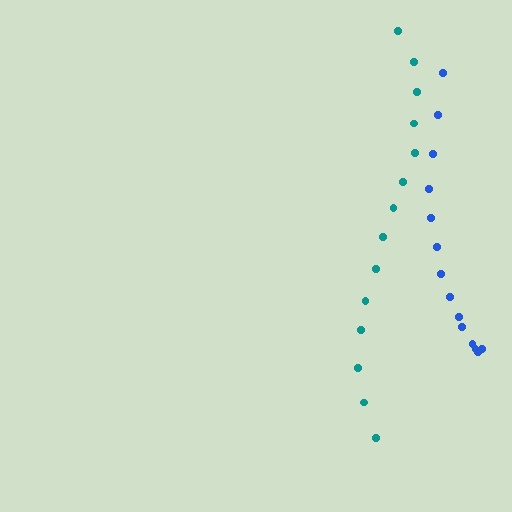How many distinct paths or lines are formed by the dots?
There are 2 distinct paths.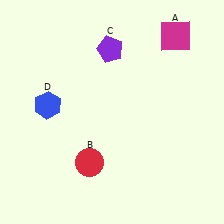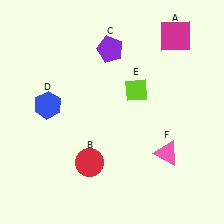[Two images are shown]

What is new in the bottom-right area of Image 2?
A pink triangle (F) was added in the bottom-right area of Image 2.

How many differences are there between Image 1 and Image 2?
There are 2 differences between the two images.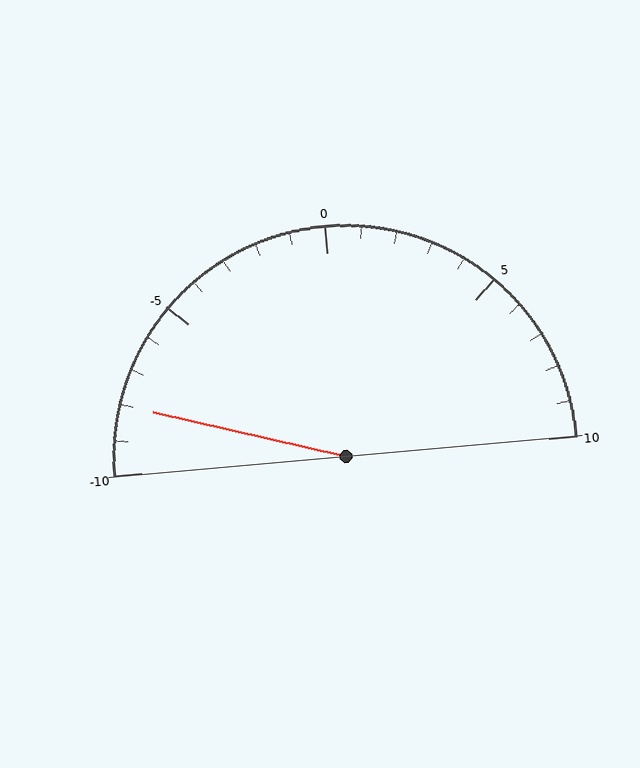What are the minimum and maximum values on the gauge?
The gauge ranges from -10 to 10.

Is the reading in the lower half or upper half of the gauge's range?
The reading is in the lower half of the range (-10 to 10).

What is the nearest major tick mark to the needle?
The nearest major tick mark is -10.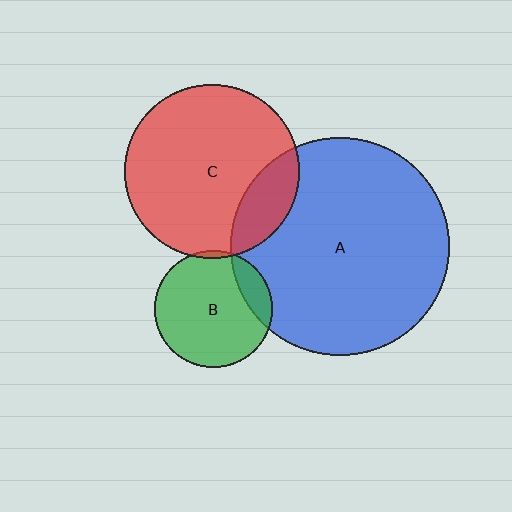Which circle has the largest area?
Circle A (blue).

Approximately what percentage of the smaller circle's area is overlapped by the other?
Approximately 5%.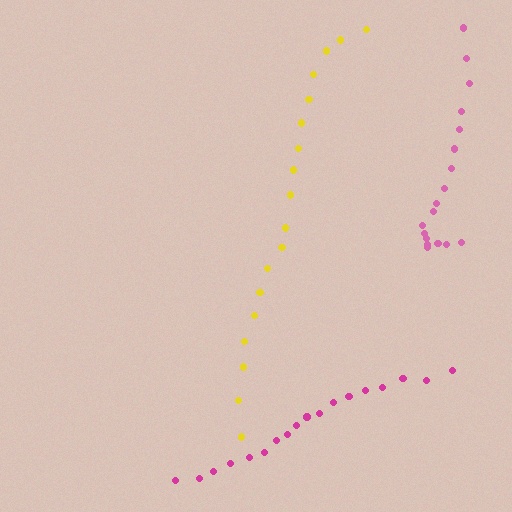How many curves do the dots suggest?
There are 3 distinct paths.